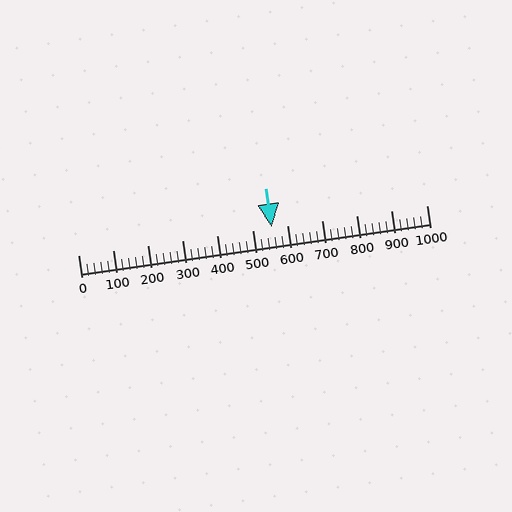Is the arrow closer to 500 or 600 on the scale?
The arrow is closer to 600.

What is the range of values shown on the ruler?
The ruler shows values from 0 to 1000.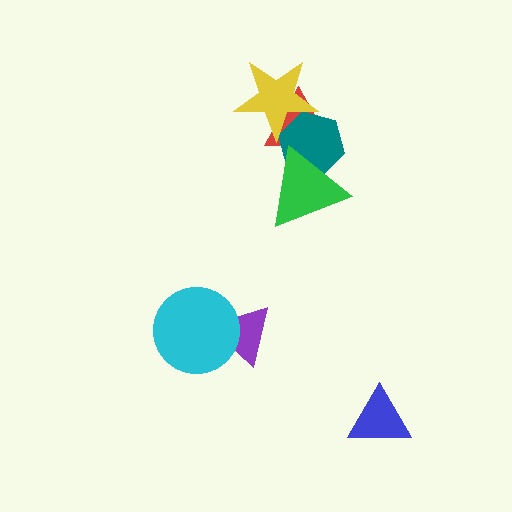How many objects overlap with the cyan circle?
1 object overlaps with the cyan circle.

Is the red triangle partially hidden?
Yes, it is partially covered by another shape.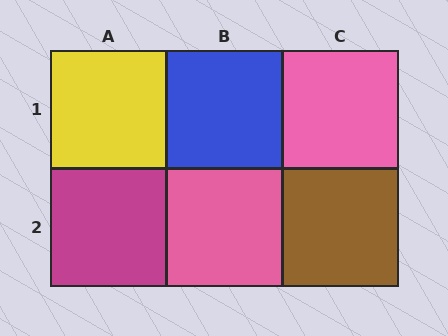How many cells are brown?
1 cell is brown.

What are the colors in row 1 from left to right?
Yellow, blue, pink.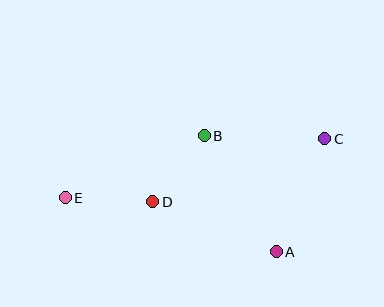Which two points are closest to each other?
Points B and D are closest to each other.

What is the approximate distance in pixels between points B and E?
The distance between B and E is approximately 152 pixels.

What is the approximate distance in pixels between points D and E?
The distance between D and E is approximately 88 pixels.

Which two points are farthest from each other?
Points C and E are farthest from each other.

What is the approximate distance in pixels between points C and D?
The distance between C and D is approximately 183 pixels.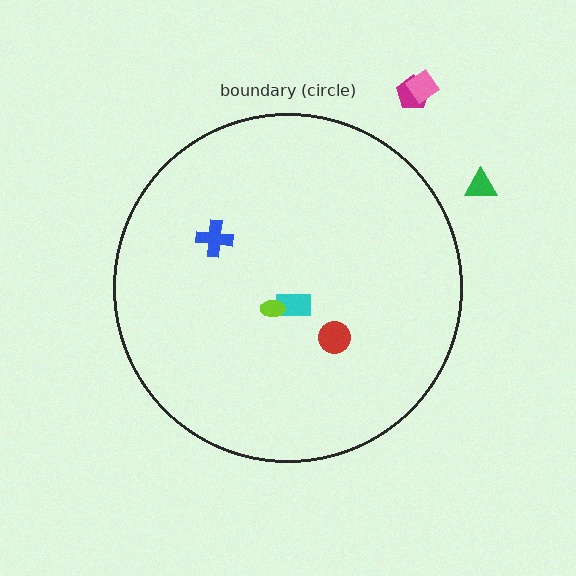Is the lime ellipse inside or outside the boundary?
Inside.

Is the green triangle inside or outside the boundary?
Outside.